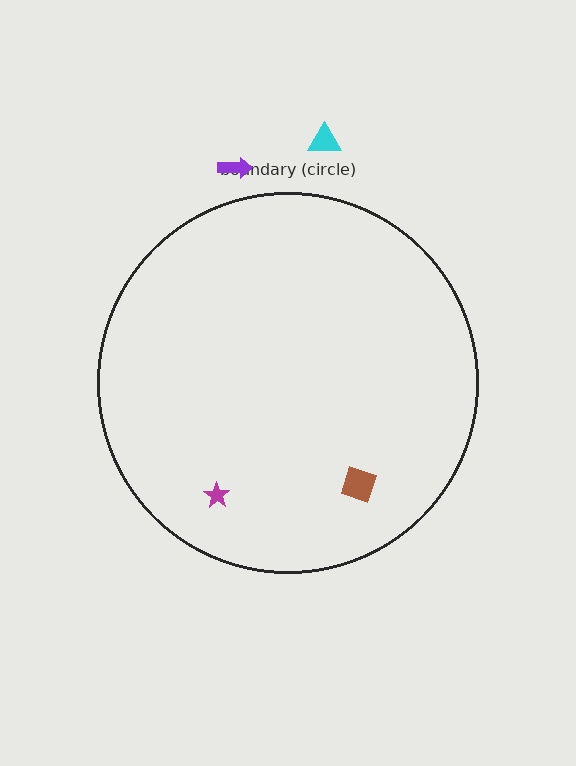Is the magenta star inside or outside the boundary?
Inside.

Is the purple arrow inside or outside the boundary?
Outside.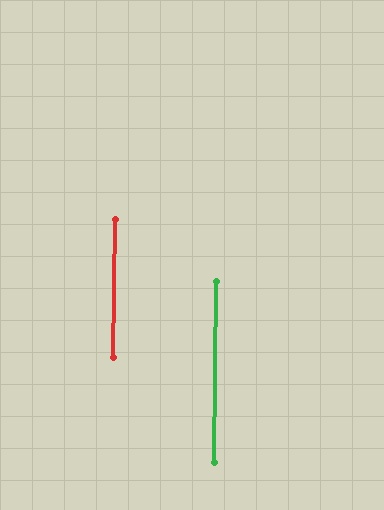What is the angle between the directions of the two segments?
Approximately 0 degrees.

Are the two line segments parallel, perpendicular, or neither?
Parallel — their directions differ by only 0.0°.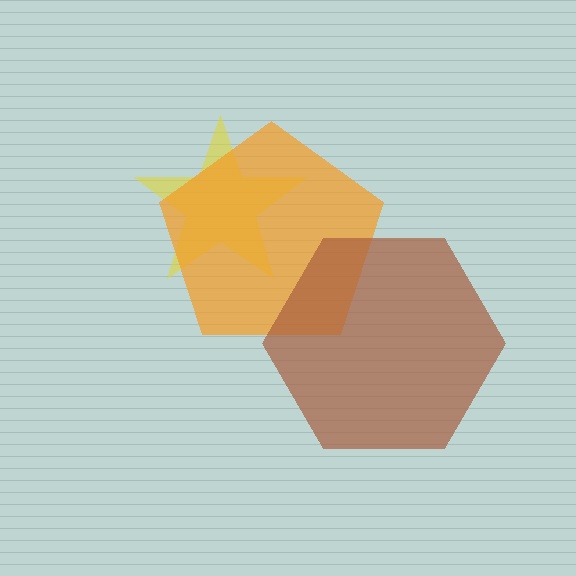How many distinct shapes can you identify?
There are 3 distinct shapes: a yellow star, an orange pentagon, a brown hexagon.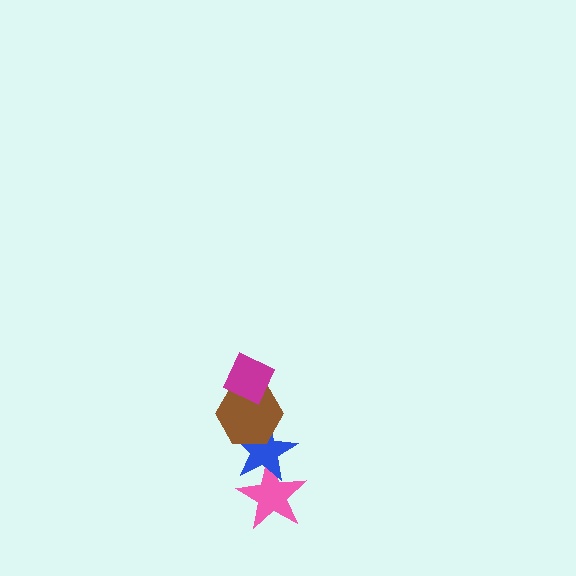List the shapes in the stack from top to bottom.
From top to bottom: the magenta diamond, the brown hexagon, the blue star, the pink star.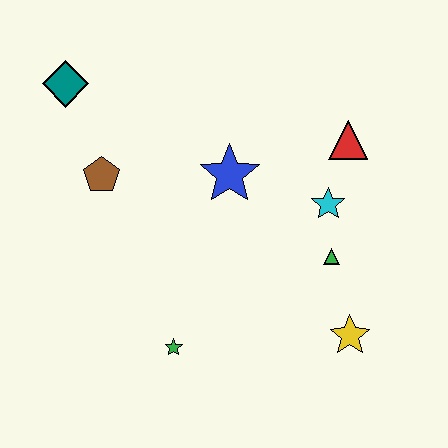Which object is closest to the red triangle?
The cyan star is closest to the red triangle.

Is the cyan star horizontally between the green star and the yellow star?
Yes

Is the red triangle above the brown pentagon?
Yes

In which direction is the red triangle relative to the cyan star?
The red triangle is above the cyan star.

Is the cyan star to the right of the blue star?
Yes